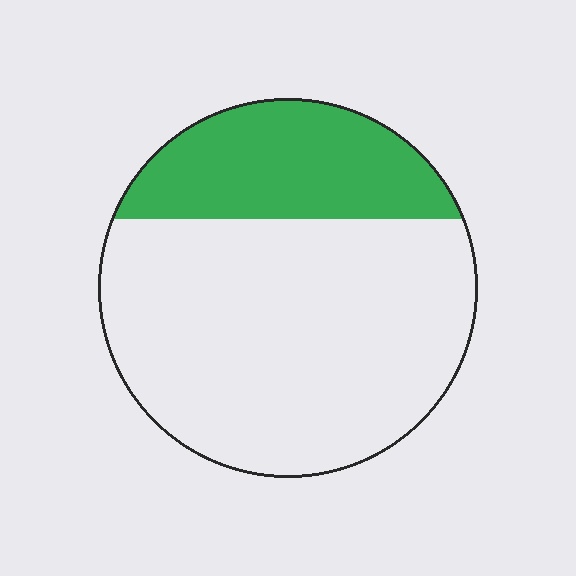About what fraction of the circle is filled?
About one quarter (1/4).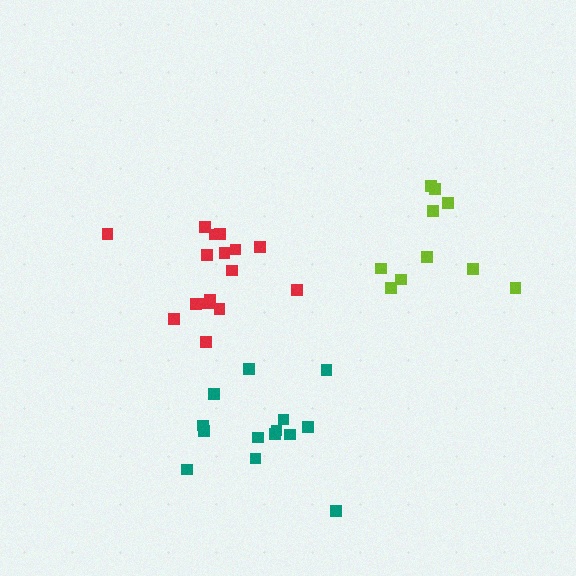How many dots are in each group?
Group 1: 14 dots, Group 2: 10 dots, Group 3: 16 dots (40 total).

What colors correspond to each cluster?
The clusters are colored: teal, lime, red.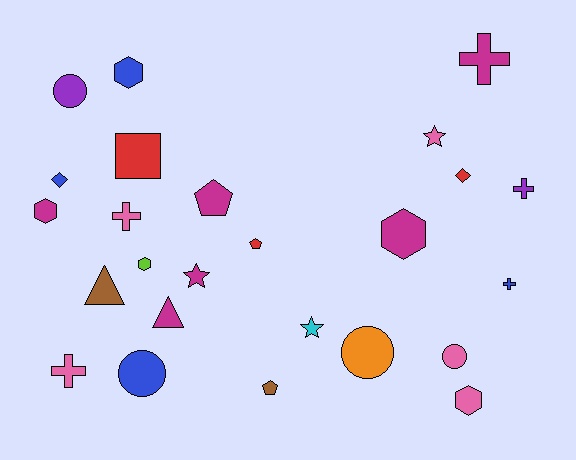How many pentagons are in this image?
There are 3 pentagons.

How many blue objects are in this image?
There are 4 blue objects.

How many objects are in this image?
There are 25 objects.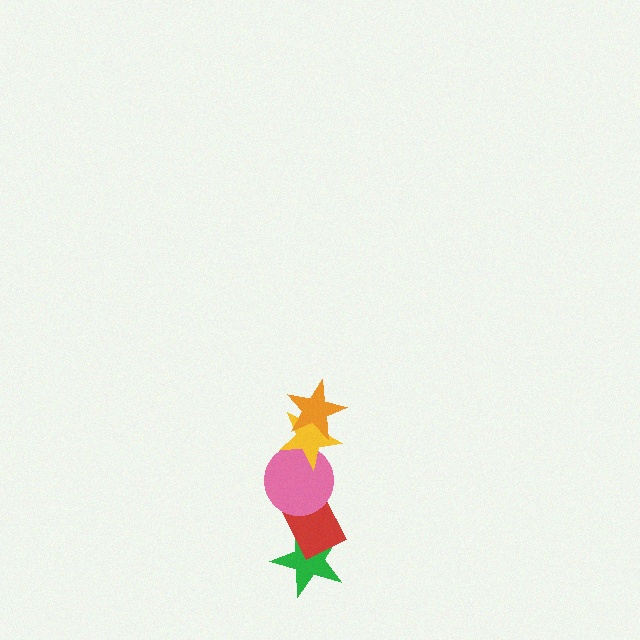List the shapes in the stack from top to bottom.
From top to bottom: the orange star, the yellow star, the pink circle, the red rectangle, the green star.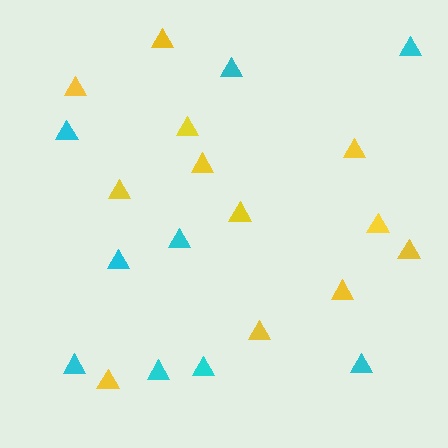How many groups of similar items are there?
There are 2 groups: one group of yellow triangles (12) and one group of cyan triangles (9).